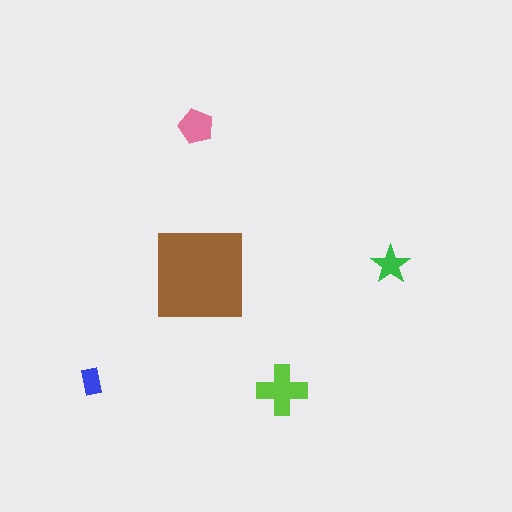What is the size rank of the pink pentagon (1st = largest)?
3rd.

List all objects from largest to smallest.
The brown square, the lime cross, the pink pentagon, the green star, the blue rectangle.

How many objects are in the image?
There are 5 objects in the image.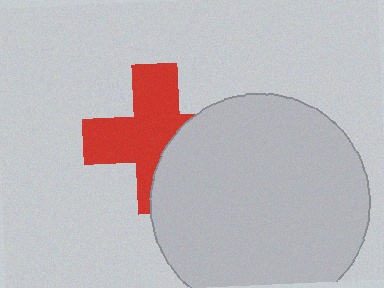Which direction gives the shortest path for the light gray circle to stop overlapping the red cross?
Moving right gives the shortest separation.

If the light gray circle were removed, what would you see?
You would see the complete red cross.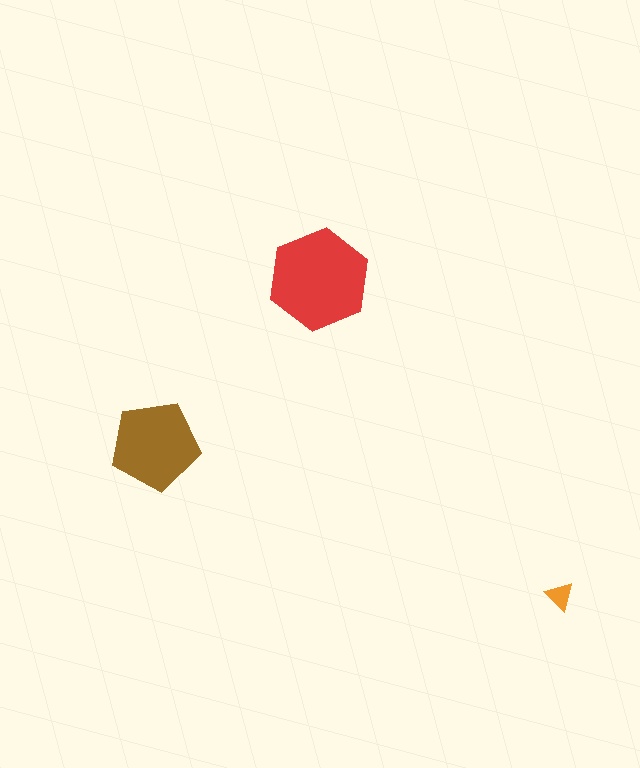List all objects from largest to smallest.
The red hexagon, the brown pentagon, the orange triangle.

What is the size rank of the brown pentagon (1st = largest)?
2nd.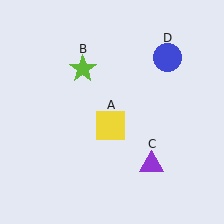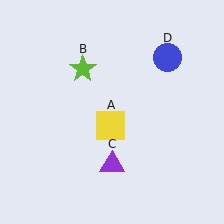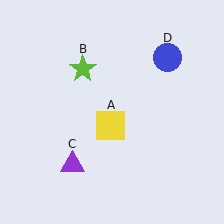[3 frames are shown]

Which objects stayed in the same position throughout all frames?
Yellow square (object A) and lime star (object B) and blue circle (object D) remained stationary.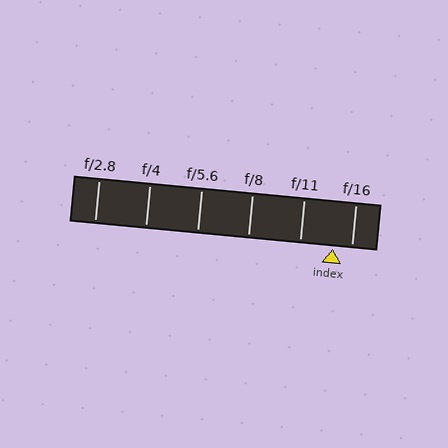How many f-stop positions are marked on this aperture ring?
There are 6 f-stop positions marked.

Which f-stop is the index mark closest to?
The index mark is closest to f/16.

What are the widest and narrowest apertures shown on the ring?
The widest aperture shown is f/2.8 and the narrowest is f/16.